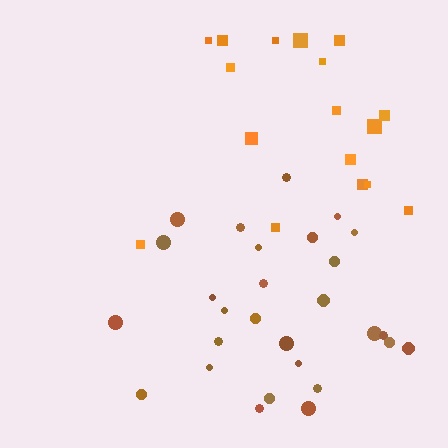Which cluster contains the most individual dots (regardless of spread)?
Brown (28).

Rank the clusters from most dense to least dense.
brown, orange.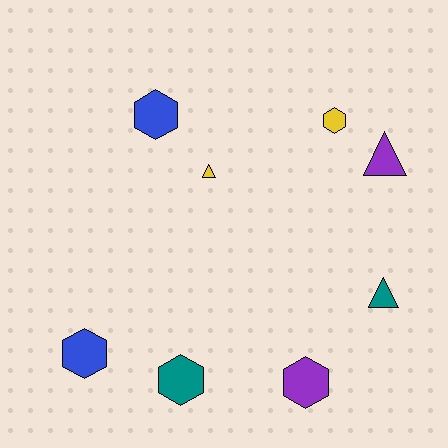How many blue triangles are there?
There are no blue triangles.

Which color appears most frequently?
Yellow, with 2 objects.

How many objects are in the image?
There are 8 objects.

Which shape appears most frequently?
Hexagon, with 5 objects.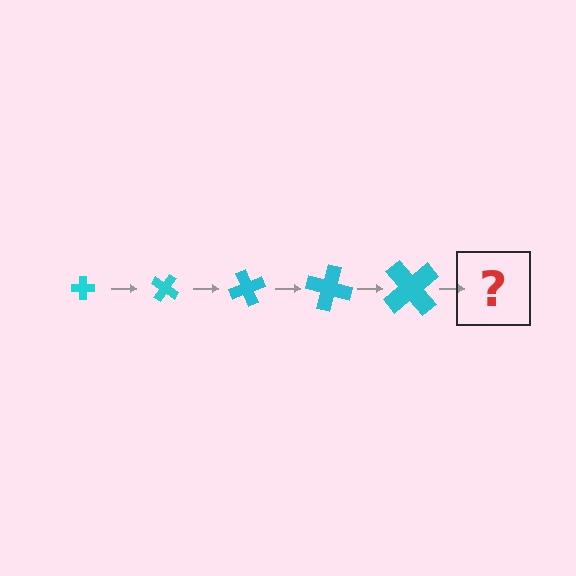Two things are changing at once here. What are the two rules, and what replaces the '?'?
The two rules are that the cross grows larger each step and it rotates 35 degrees each step. The '?' should be a cross, larger than the previous one and rotated 175 degrees from the start.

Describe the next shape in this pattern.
It should be a cross, larger than the previous one and rotated 175 degrees from the start.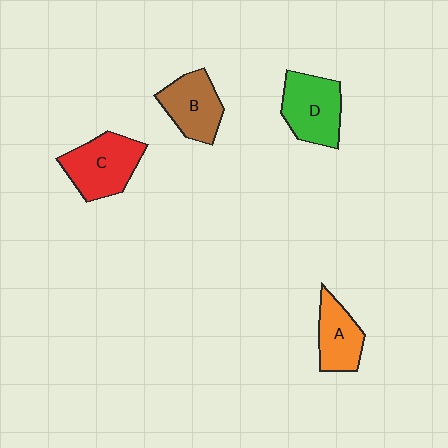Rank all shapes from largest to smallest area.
From largest to smallest: C (red), D (green), B (brown), A (orange).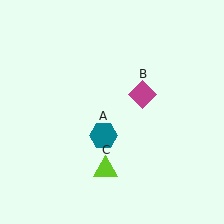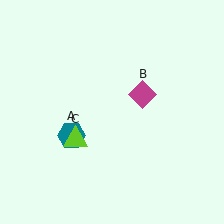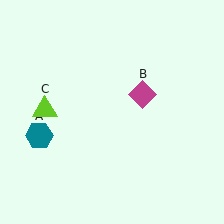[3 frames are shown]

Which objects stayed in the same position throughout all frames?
Magenta diamond (object B) remained stationary.